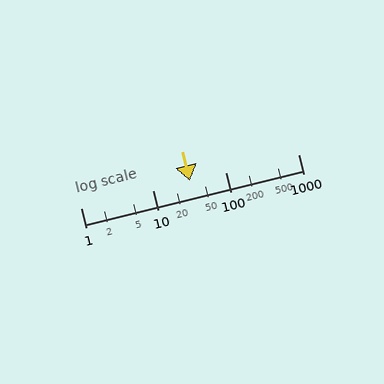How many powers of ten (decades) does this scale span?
The scale spans 3 decades, from 1 to 1000.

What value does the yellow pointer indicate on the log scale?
The pointer indicates approximately 32.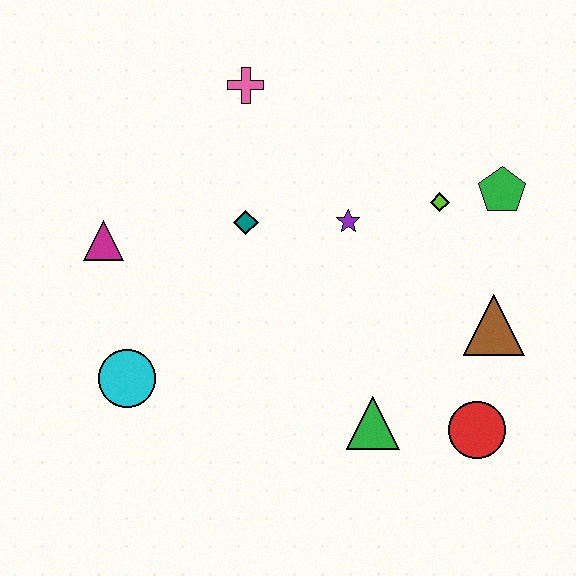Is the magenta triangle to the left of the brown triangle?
Yes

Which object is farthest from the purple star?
The cyan circle is farthest from the purple star.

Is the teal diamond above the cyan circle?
Yes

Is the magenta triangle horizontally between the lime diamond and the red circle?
No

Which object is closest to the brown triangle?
The red circle is closest to the brown triangle.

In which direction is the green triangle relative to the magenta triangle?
The green triangle is to the right of the magenta triangle.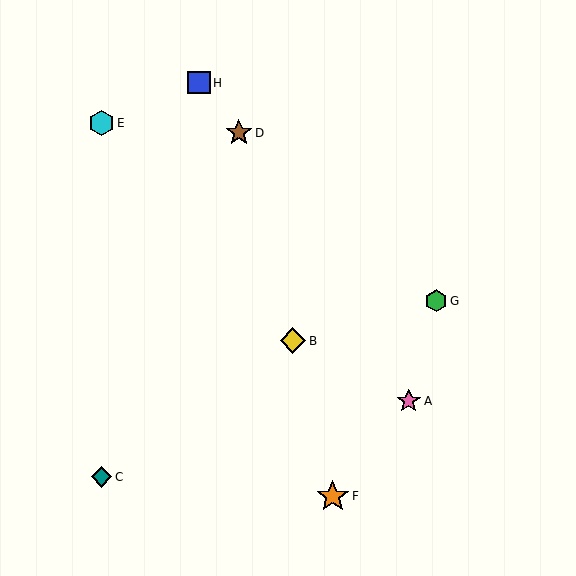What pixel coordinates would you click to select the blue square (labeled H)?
Click at (199, 83) to select the blue square H.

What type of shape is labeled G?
Shape G is a green hexagon.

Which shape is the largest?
The orange star (labeled F) is the largest.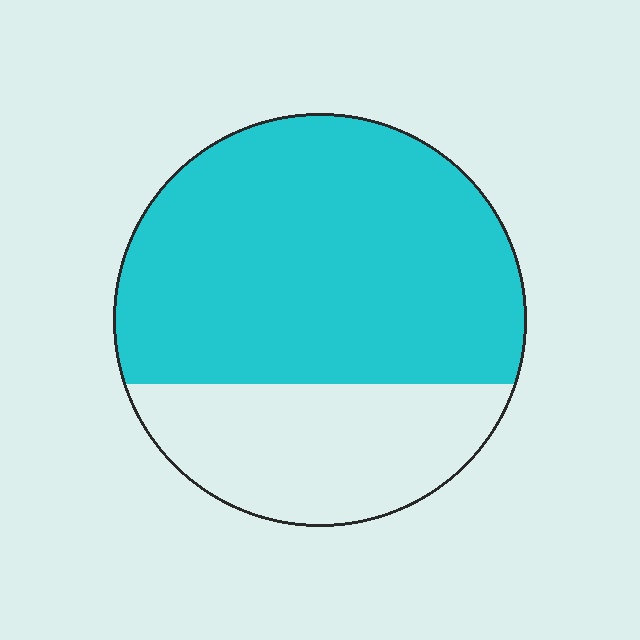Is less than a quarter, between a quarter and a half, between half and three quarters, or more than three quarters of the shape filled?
Between half and three quarters.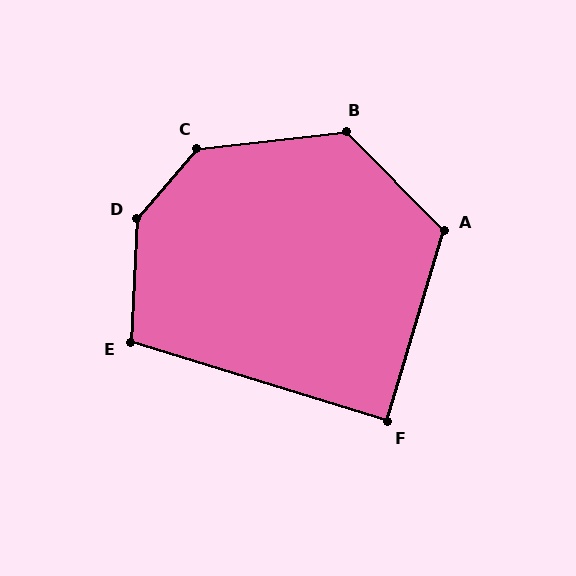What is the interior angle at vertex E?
Approximately 104 degrees (obtuse).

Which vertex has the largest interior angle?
D, at approximately 142 degrees.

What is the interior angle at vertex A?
Approximately 119 degrees (obtuse).